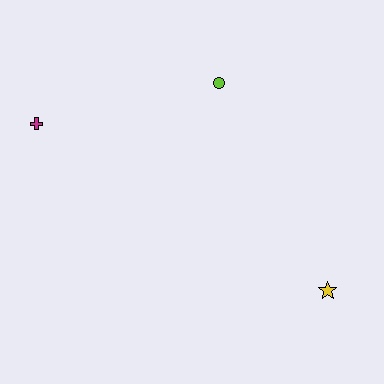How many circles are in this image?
There is 1 circle.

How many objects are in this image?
There are 3 objects.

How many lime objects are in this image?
There is 1 lime object.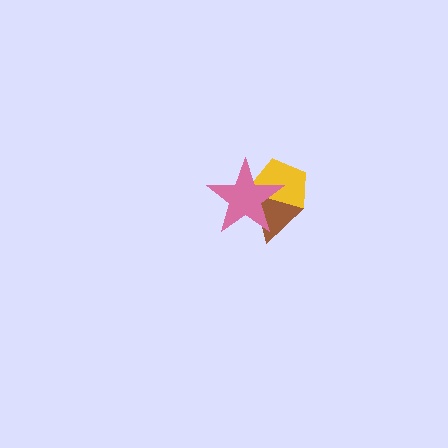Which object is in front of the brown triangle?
The pink star is in front of the brown triangle.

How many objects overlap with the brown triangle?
2 objects overlap with the brown triangle.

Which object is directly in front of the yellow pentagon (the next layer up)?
The brown triangle is directly in front of the yellow pentagon.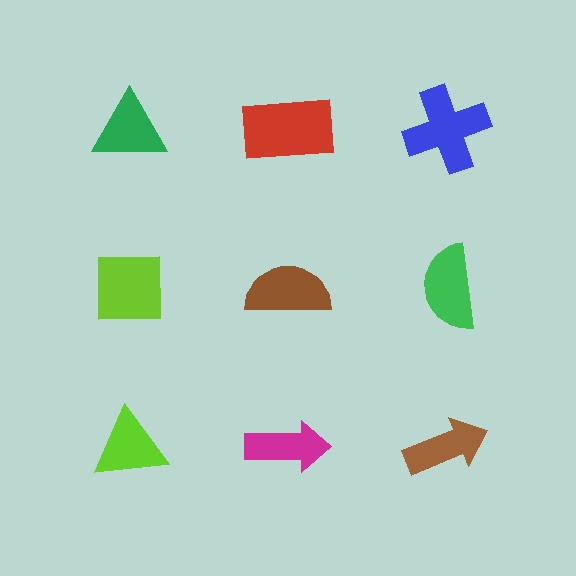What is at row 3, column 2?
A magenta arrow.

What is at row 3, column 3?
A brown arrow.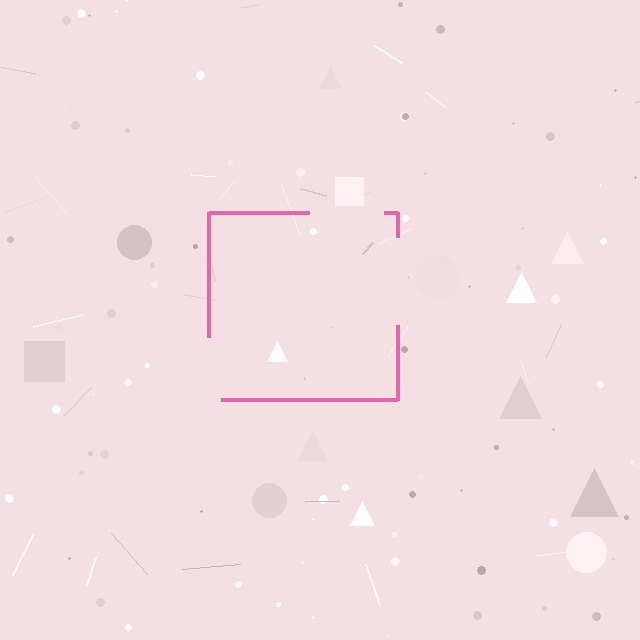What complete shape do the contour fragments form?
The contour fragments form a square.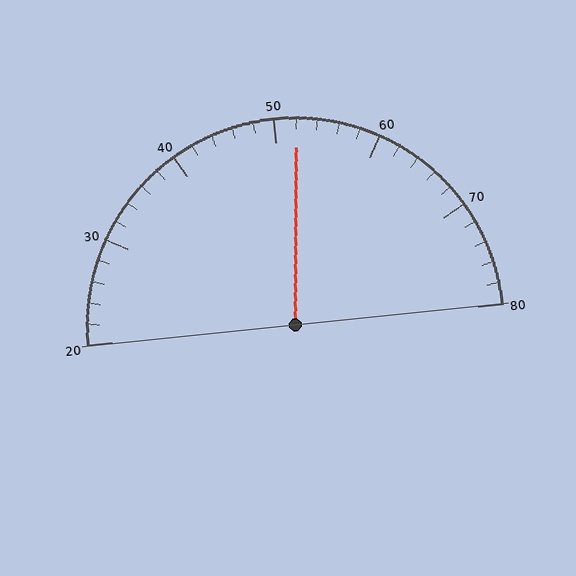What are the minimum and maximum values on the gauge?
The gauge ranges from 20 to 80.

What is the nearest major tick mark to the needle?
The nearest major tick mark is 50.